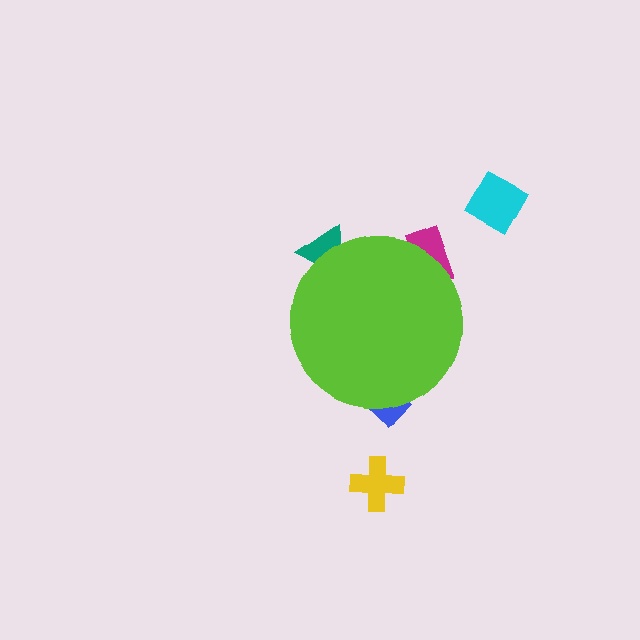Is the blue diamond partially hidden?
Yes, the blue diamond is partially hidden behind the lime circle.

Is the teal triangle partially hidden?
Yes, the teal triangle is partially hidden behind the lime circle.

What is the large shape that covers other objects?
A lime circle.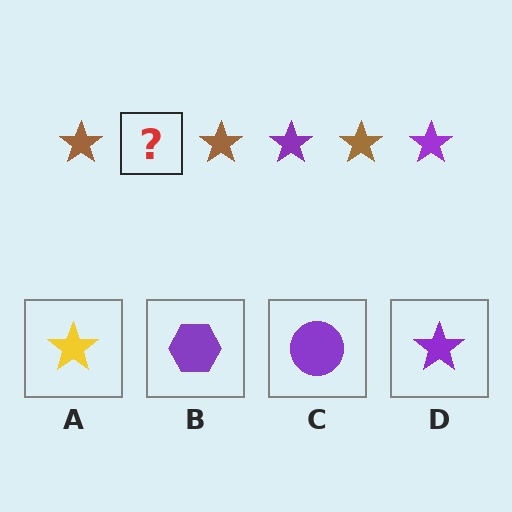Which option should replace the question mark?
Option D.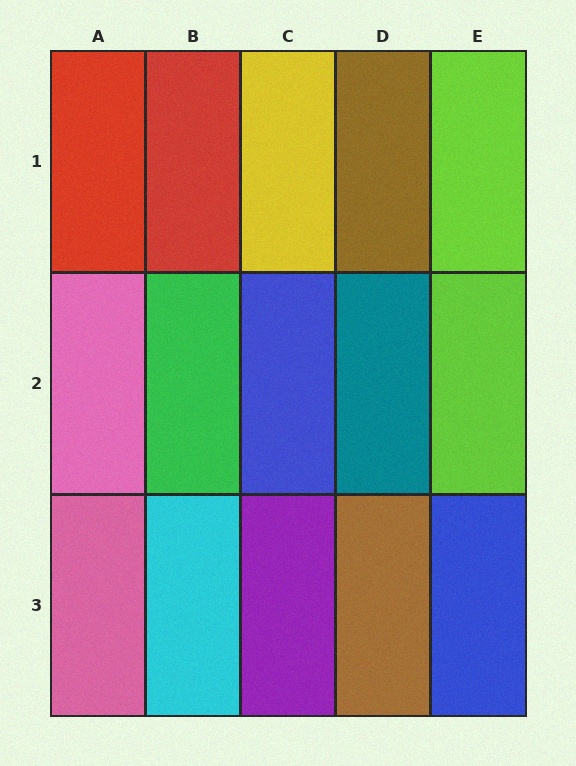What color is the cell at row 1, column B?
Red.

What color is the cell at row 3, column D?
Brown.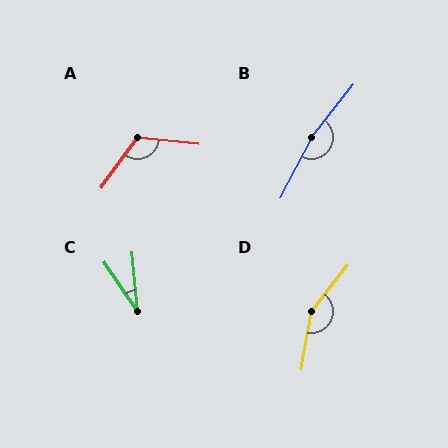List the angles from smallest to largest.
C (29°), A (120°), D (153°), B (169°).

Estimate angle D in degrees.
Approximately 153 degrees.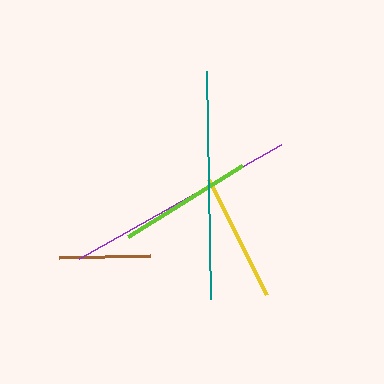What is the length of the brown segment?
The brown segment is approximately 91 pixels long.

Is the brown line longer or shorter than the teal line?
The teal line is longer than the brown line.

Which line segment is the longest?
The purple line is the longest at approximately 232 pixels.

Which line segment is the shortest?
The brown line is the shortest at approximately 91 pixels.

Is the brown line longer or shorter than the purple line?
The purple line is longer than the brown line.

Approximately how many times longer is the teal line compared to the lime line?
The teal line is approximately 1.7 times the length of the lime line.